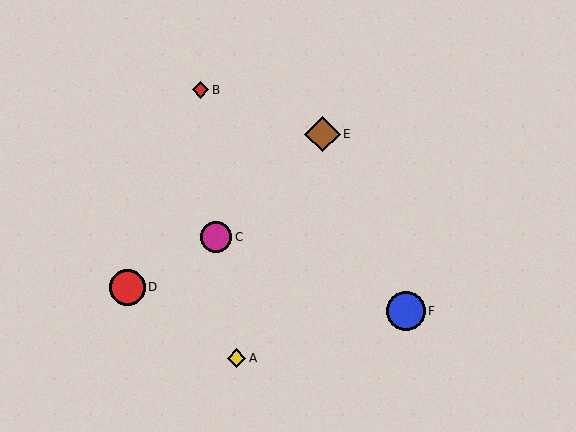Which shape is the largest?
The blue circle (labeled F) is the largest.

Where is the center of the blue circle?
The center of the blue circle is at (406, 311).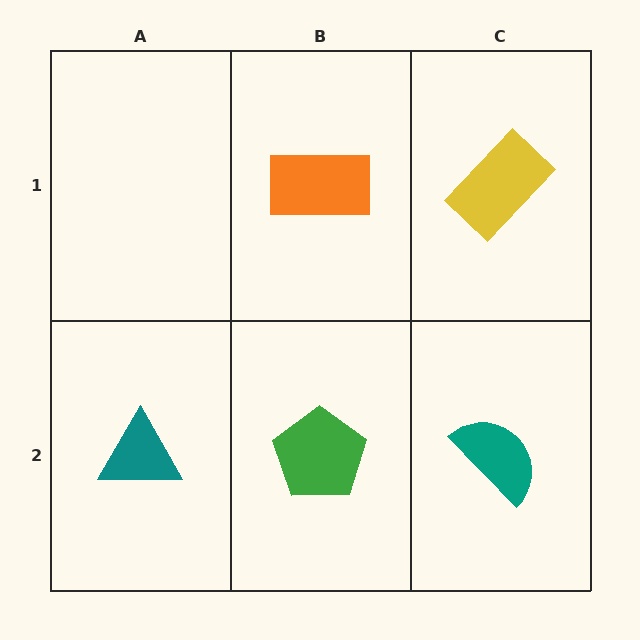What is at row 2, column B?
A green pentagon.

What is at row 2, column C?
A teal semicircle.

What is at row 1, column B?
An orange rectangle.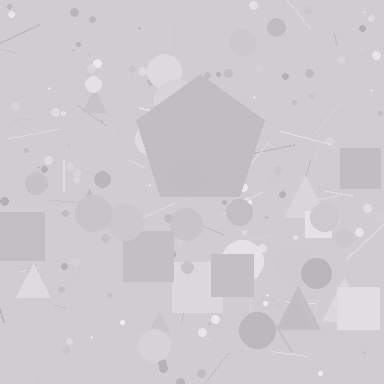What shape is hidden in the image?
A pentagon is hidden in the image.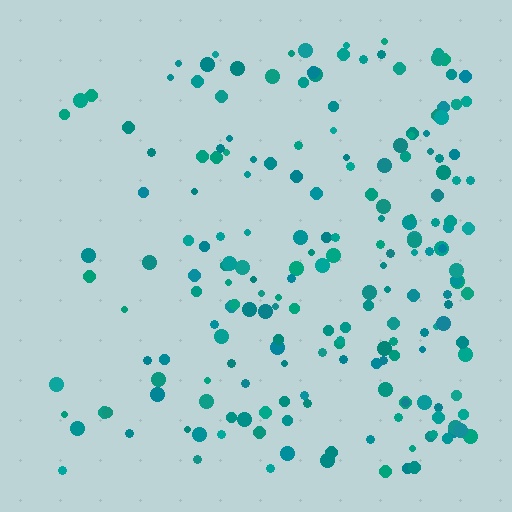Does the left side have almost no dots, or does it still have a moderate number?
Still a moderate number, just noticeably fewer than the right.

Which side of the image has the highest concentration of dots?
The right.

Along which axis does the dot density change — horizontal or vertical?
Horizontal.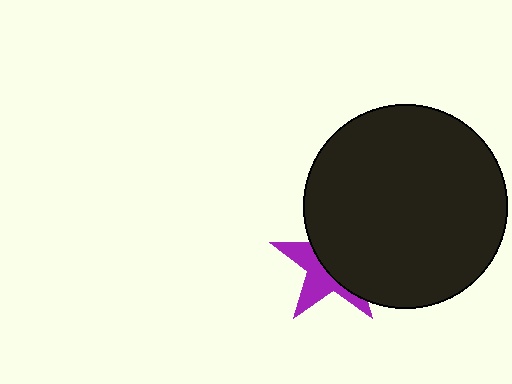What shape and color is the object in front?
The object in front is a black circle.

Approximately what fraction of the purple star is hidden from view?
Roughly 59% of the purple star is hidden behind the black circle.